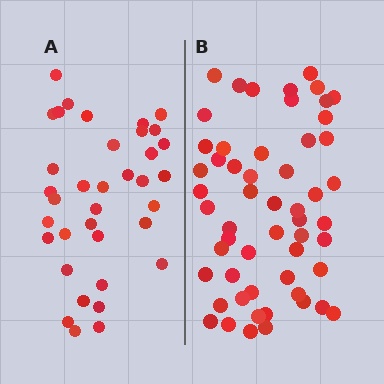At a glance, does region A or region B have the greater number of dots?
Region B (the right region) has more dots.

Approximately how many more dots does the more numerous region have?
Region B has approximately 20 more dots than region A.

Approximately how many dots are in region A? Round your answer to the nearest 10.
About 40 dots. (The exact count is 36, which rounds to 40.)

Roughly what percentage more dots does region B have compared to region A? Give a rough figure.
About 55% more.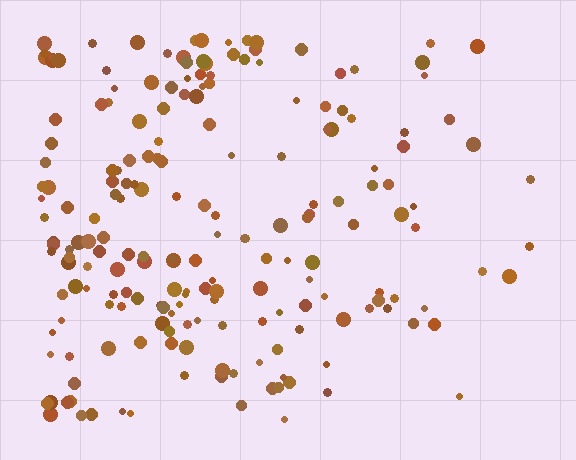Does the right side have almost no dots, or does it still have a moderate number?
Still a moderate number, just noticeably fewer than the left.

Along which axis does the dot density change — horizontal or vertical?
Horizontal.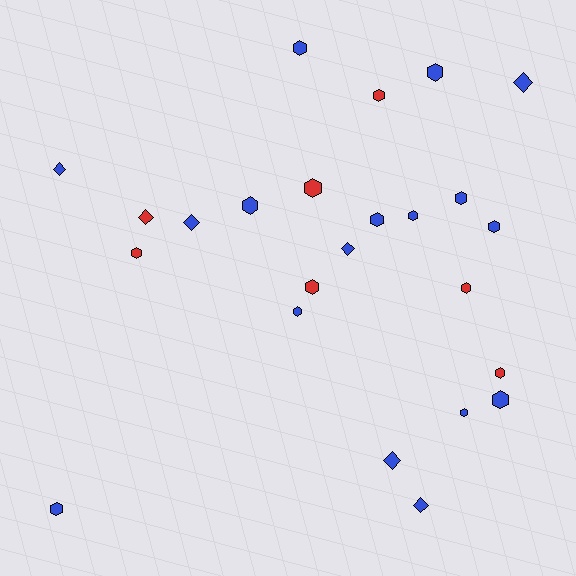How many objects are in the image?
There are 24 objects.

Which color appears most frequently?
Blue, with 17 objects.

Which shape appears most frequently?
Hexagon, with 17 objects.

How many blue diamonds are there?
There are 6 blue diamonds.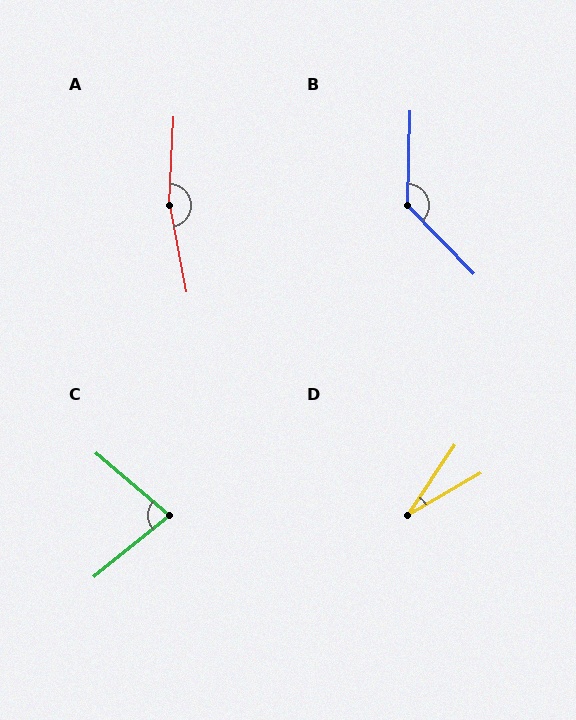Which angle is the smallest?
D, at approximately 26 degrees.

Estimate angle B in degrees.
Approximately 135 degrees.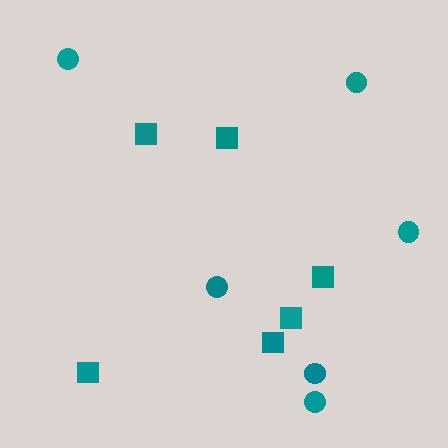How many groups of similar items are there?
There are 2 groups: one group of squares (6) and one group of circles (6).